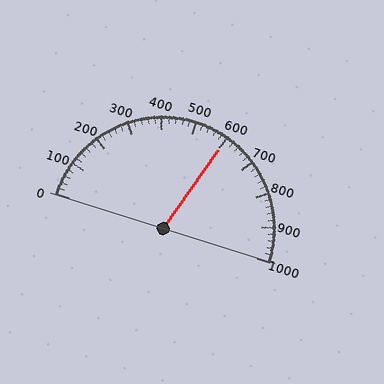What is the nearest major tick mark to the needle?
The nearest major tick mark is 600.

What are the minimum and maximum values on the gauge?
The gauge ranges from 0 to 1000.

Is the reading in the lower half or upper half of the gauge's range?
The reading is in the upper half of the range (0 to 1000).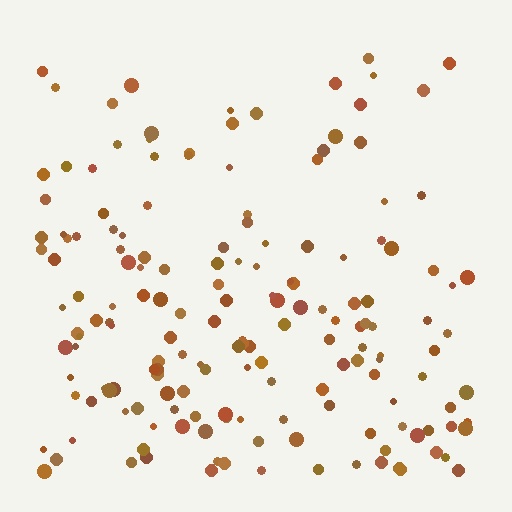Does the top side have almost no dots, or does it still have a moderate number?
Still a moderate number, just noticeably fewer than the bottom.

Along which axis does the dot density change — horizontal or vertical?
Vertical.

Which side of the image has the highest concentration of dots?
The bottom.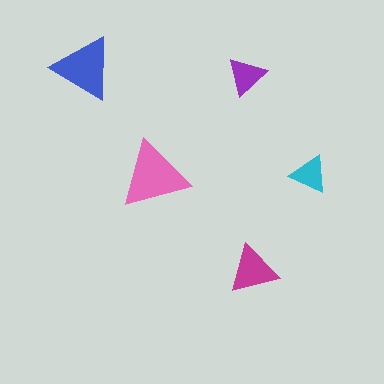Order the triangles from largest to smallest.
the pink one, the blue one, the magenta one, the purple one, the cyan one.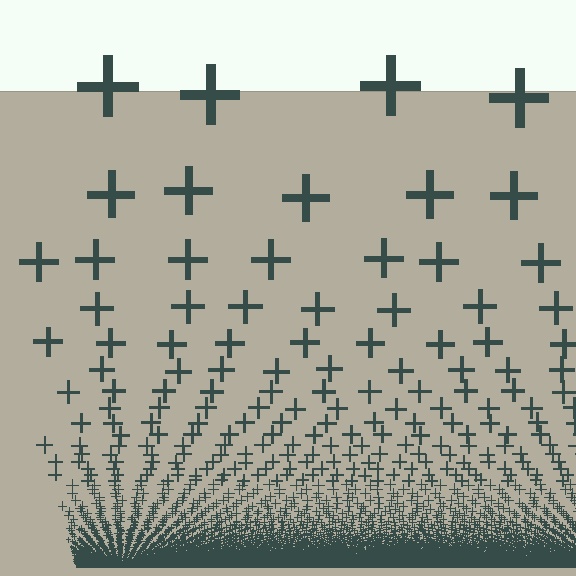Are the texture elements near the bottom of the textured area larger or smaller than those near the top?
Smaller. The gradient is inverted — elements near the bottom are smaller and denser.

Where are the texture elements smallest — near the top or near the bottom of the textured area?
Near the bottom.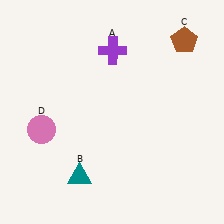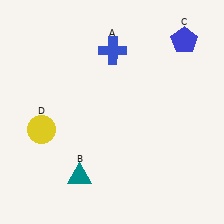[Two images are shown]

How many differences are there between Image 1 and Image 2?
There are 3 differences between the two images.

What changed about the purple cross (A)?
In Image 1, A is purple. In Image 2, it changed to blue.